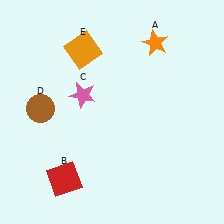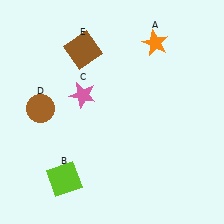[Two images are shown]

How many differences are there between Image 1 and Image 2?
There are 2 differences between the two images.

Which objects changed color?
B changed from red to lime. E changed from orange to brown.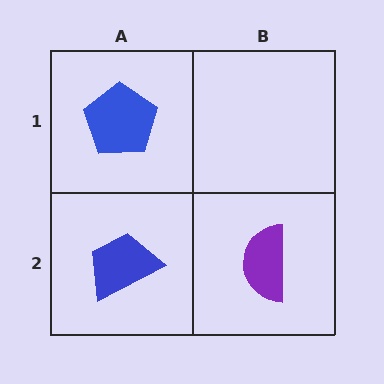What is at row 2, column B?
A purple semicircle.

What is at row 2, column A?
A blue trapezoid.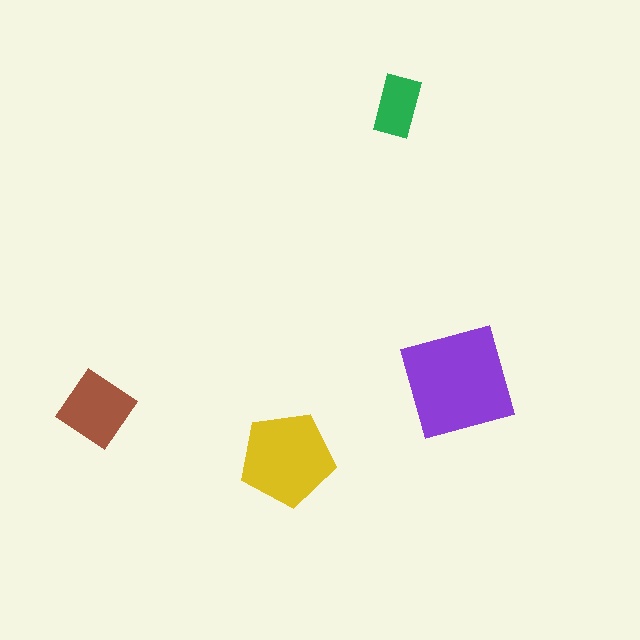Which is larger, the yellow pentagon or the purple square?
The purple square.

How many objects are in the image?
There are 4 objects in the image.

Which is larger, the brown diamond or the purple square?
The purple square.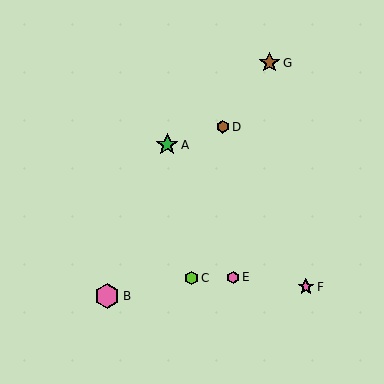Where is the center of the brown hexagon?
The center of the brown hexagon is at (223, 127).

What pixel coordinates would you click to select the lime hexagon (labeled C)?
Click at (191, 278) to select the lime hexagon C.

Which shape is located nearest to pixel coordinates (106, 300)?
The pink hexagon (labeled B) at (107, 296) is nearest to that location.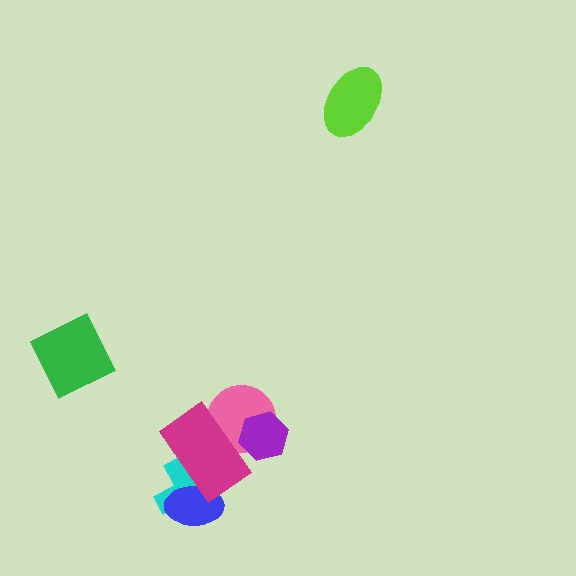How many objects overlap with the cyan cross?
2 objects overlap with the cyan cross.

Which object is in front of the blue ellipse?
The magenta rectangle is in front of the blue ellipse.